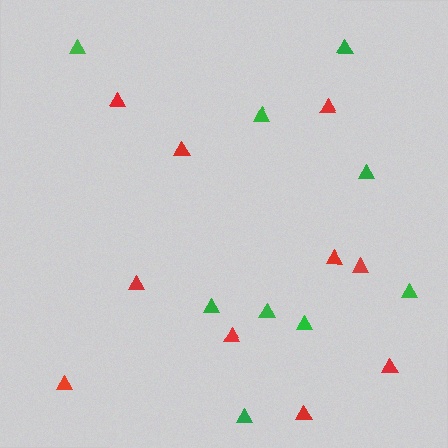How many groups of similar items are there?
There are 2 groups: one group of red triangles (10) and one group of green triangles (9).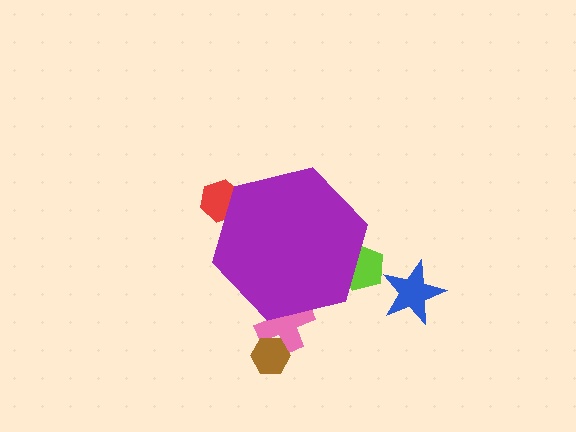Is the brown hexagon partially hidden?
No, the brown hexagon is fully visible.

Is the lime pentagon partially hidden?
Yes, the lime pentagon is partially hidden behind the purple hexagon.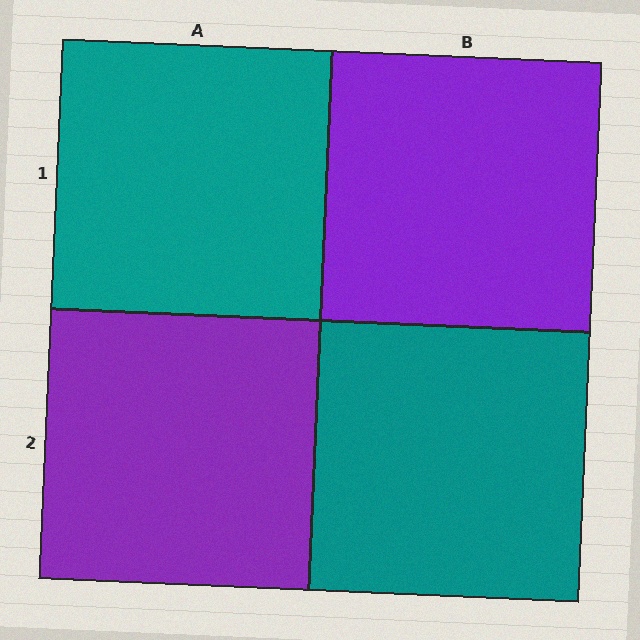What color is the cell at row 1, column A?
Teal.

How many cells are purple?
2 cells are purple.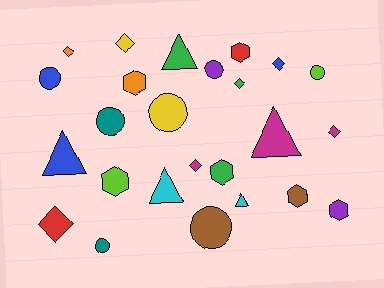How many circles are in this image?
There are 7 circles.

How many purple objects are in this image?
There are 2 purple objects.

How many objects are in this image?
There are 25 objects.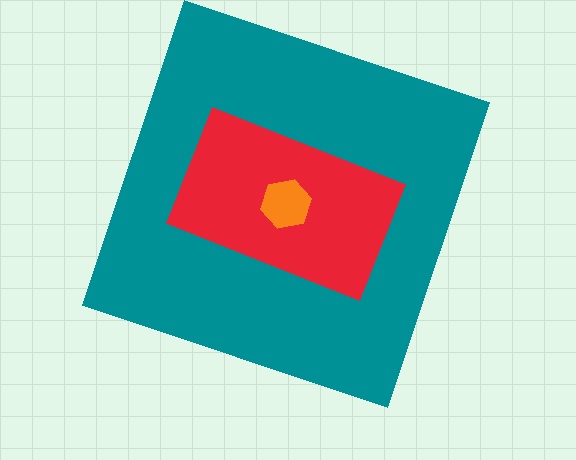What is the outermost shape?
The teal square.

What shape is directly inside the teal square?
The red rectangle.